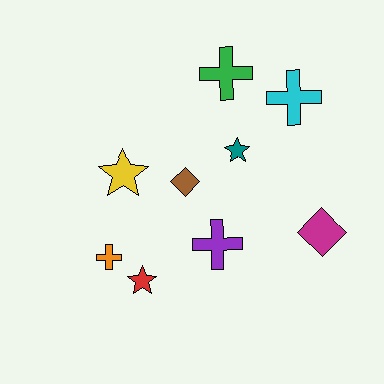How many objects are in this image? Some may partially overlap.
There are 9 objects.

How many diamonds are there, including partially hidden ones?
There are 2 diamonds.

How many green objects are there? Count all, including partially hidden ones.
There is 1 green object.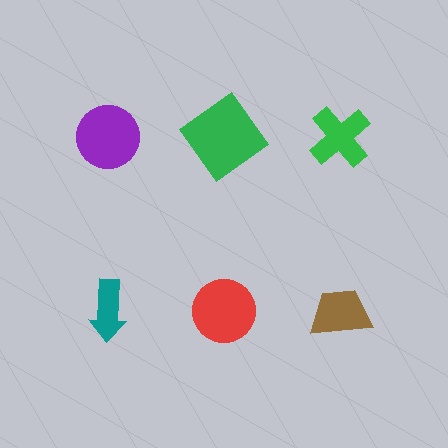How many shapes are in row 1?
3 shapes.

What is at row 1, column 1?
A purple circle.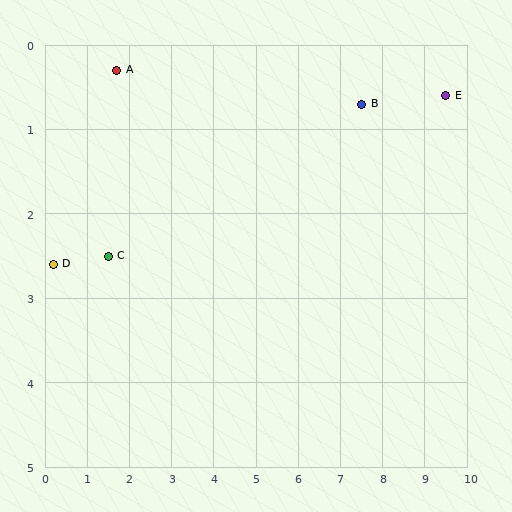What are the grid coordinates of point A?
Point A is at approximately (1.7, 0.3).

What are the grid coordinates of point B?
Point B is at approximately (7.5, 0.7).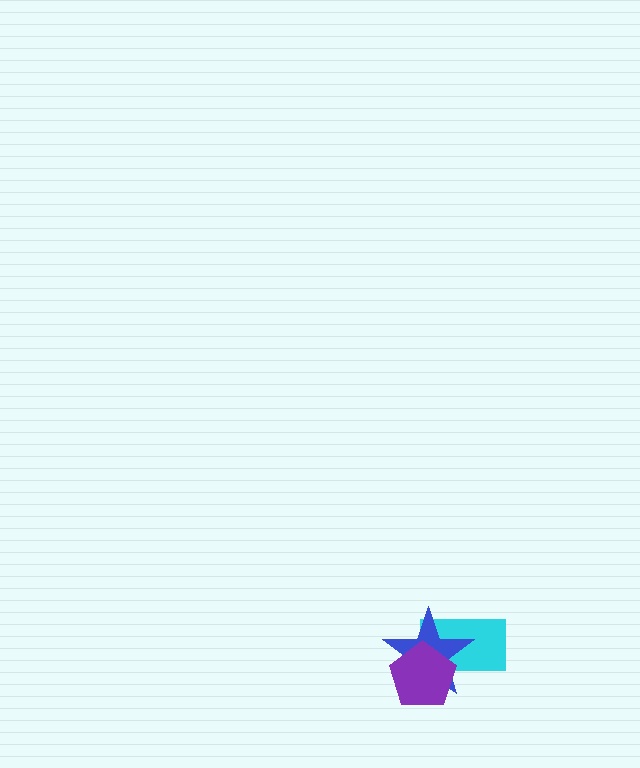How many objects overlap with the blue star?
2 objects overlap with the blue star.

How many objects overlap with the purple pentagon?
2 objects overlap with the purple pentagon.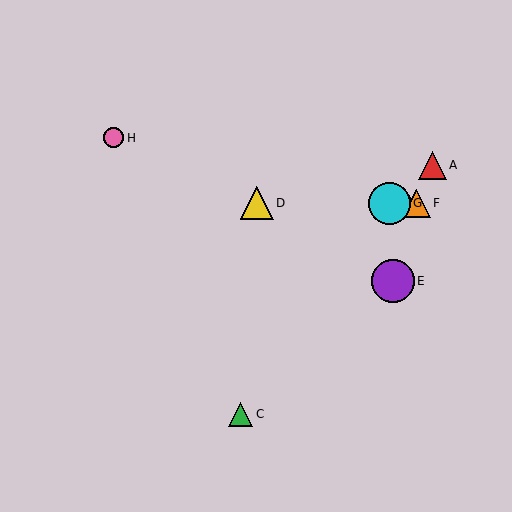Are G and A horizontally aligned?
No, G is at y≈203 and A is at y≈165.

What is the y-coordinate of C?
Object C is at y≈414.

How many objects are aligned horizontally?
4 objects (B, D, F, G) are aligned horizontally.